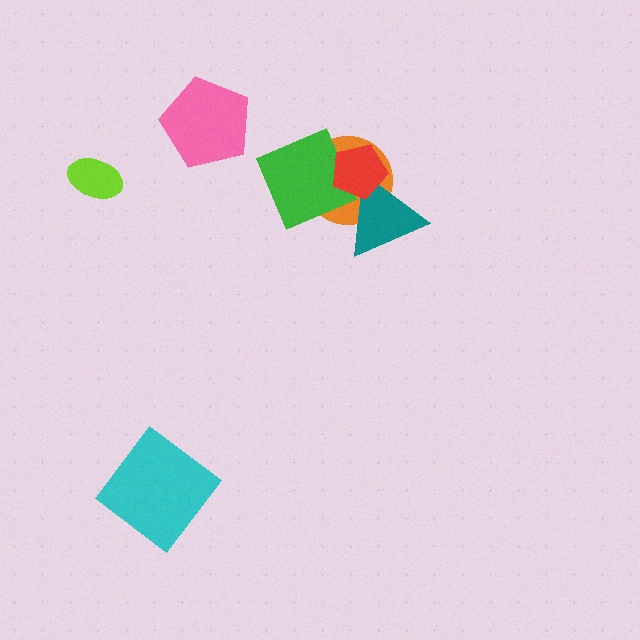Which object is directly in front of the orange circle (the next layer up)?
The green square is directly in front of the orange circle.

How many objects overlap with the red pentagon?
3 objects overlap with the red pentagon.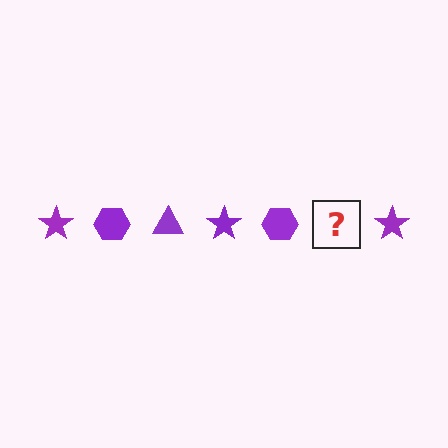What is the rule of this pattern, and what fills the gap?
The rule is that the pattern cycles through star, hexagon, triangle shapes in purple. The gap should be filled with a purple triangle.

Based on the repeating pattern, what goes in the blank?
The blank should be a purple triangle.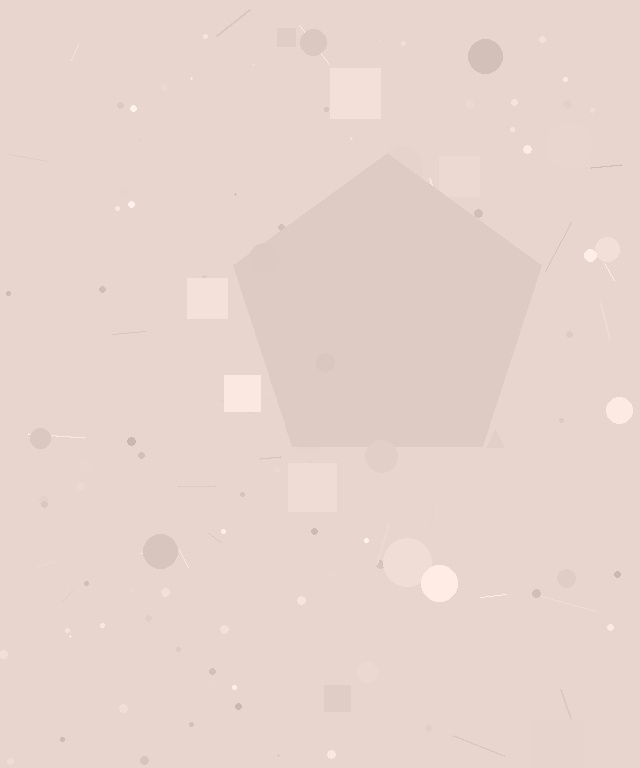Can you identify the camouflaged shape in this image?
The camouflaged shape is a pentagon.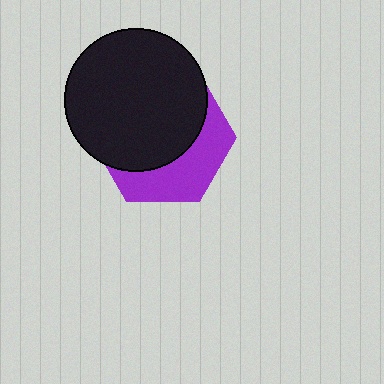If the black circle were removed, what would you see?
You would see the complete purple hexagon.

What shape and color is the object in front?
The object in front is a black circle.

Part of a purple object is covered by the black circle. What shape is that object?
It is a hexagon.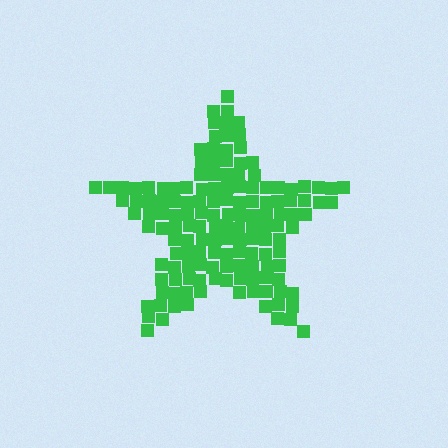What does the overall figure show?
The overall figure shows a star.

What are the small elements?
The small elements are squares.